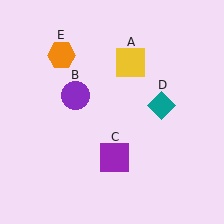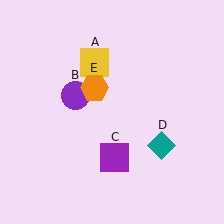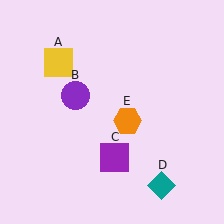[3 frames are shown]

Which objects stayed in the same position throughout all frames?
Purple circle (object B) and purple square (object C) remained stationary.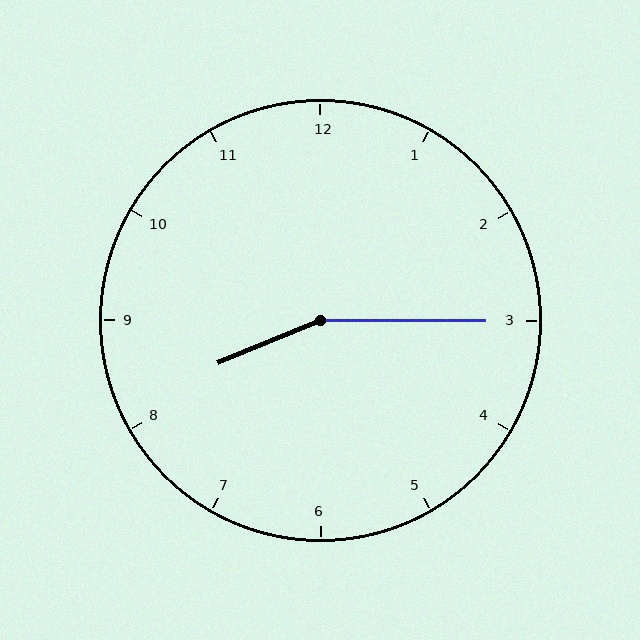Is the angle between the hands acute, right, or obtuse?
It is obtuse.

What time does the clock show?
8:15.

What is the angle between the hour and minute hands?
Approximately 158 degrees.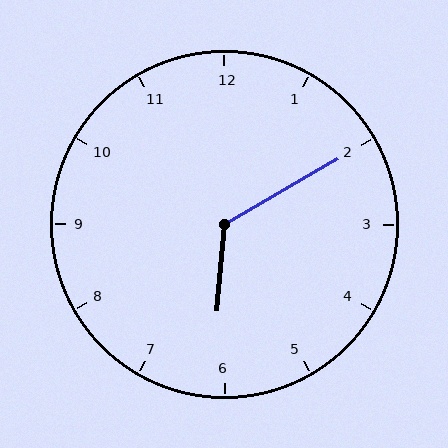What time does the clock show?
6:10.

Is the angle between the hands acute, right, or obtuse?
It is obtuse.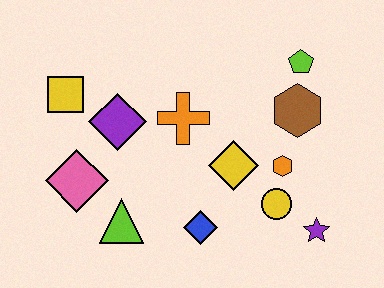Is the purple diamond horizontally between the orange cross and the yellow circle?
No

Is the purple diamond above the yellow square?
No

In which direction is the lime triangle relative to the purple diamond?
The lime triangle is below the purple diamond.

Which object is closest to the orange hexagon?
The yellow circle is closest to the orange hexagon.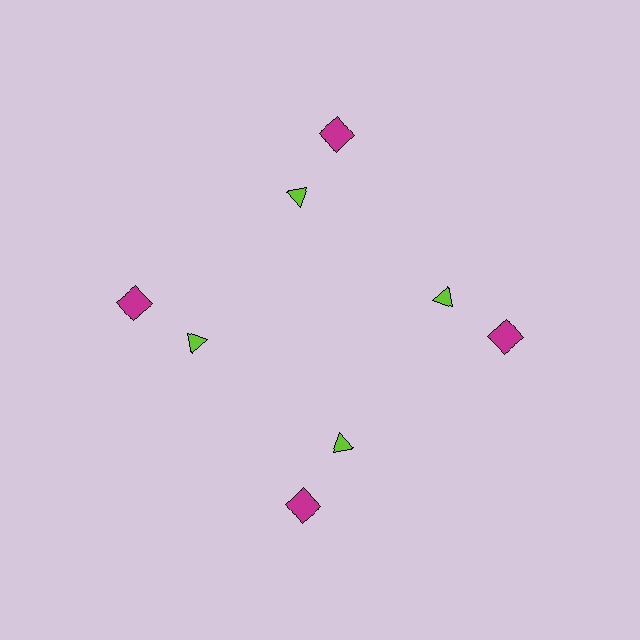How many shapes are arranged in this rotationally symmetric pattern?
There are 8 shapes, arranged in 4 groups of 2.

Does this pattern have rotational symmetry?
Yes, this pattern has 4-fold rotational symmetry. It looks the same after rotating 90 degrees around the center.